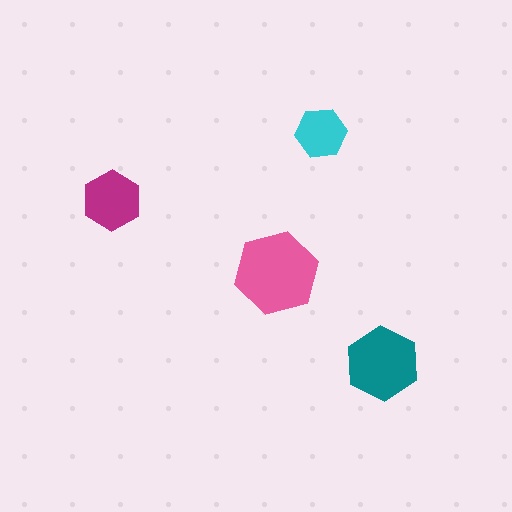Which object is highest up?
The cyan hexagon is topmost.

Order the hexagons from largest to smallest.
the pink one, the teal one, the magenta one, the cyan one.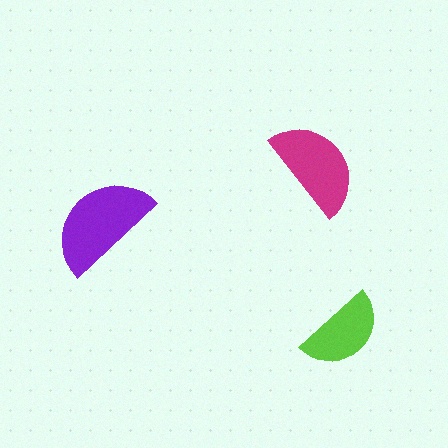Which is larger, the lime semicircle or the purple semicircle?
The purple one.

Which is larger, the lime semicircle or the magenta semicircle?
The magenta one.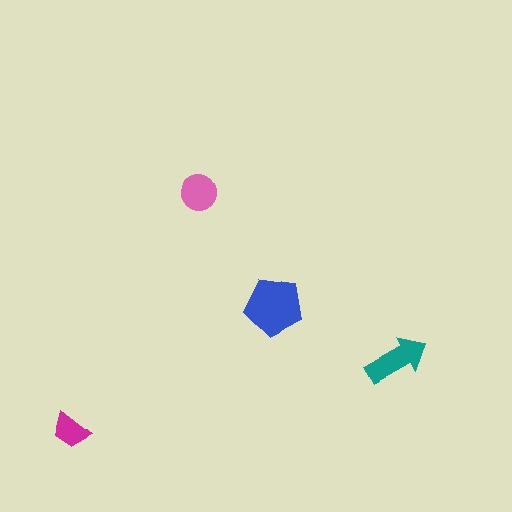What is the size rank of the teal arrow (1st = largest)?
2nd.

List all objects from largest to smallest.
The blue pentagon, the teal arrow, the pink circle, the magenta trapezoid.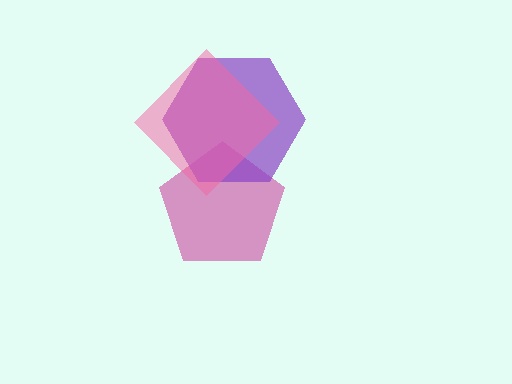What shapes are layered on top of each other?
The layered shapes are: a magenta pentagon, a purple hexagon, a pink diamond.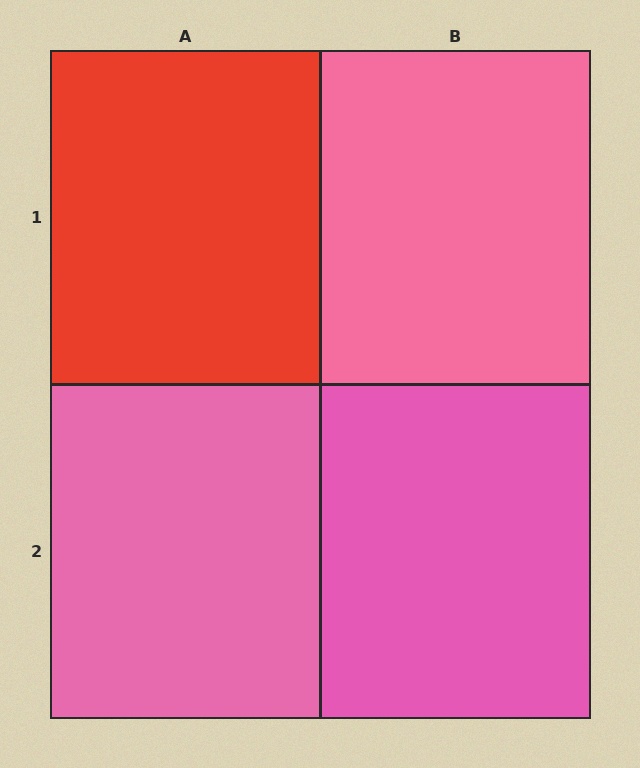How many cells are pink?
3 cells are pink.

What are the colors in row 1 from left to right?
Red, pink.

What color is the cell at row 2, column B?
Pink.